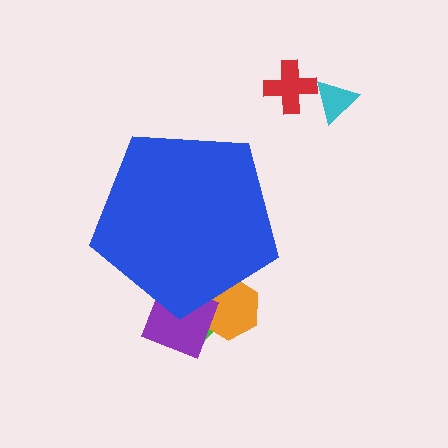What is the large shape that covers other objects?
A blue pentagon.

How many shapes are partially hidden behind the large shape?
3 shapes are partially hidden.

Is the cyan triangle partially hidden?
No, the cyan triangle is fully visible.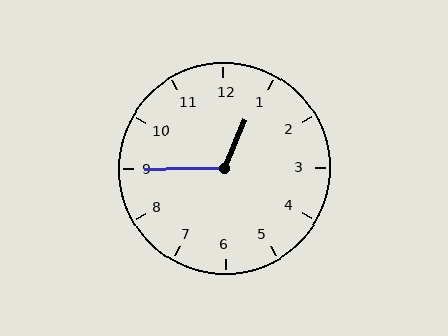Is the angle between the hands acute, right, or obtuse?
It is obtuse.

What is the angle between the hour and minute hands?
Approximately 112 degrees.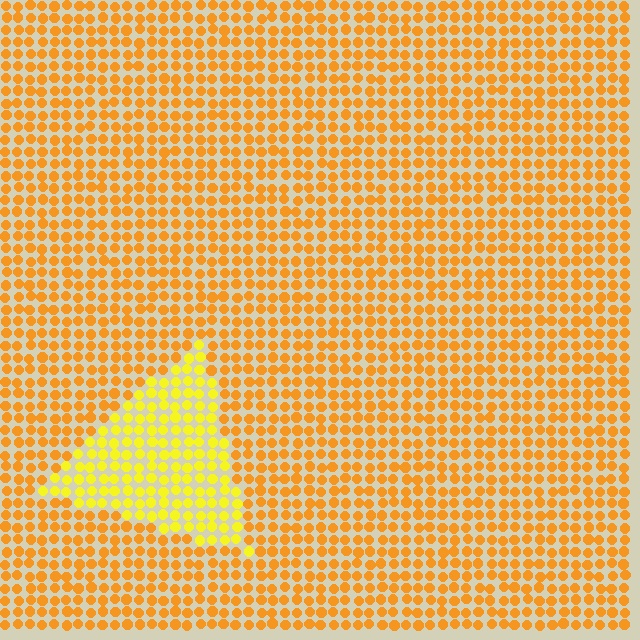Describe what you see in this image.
The image is filled with small orange elements in a uniform arrangement. A triangle-shaped region is visible where the elements are tinted to a slightly different hue, forming a subtle color boundary.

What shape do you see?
I see a triangle.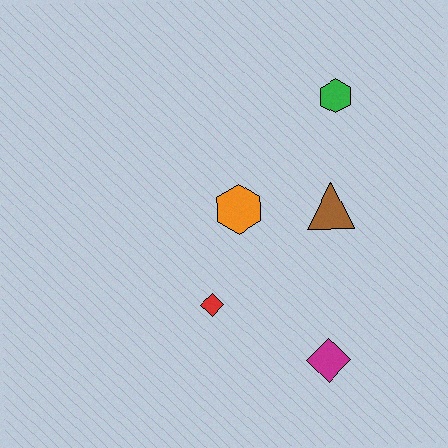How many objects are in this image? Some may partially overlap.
There are 5 objects.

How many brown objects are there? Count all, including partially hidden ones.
There is 1 brown object.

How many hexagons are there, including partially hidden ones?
There are 2 hexagons.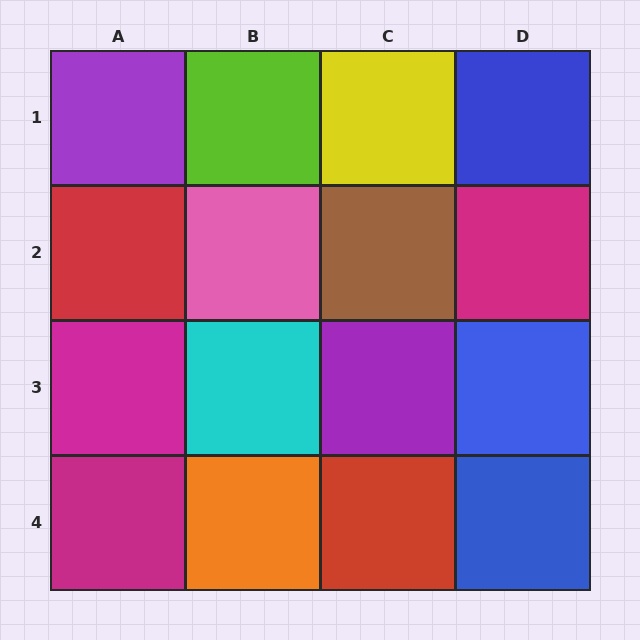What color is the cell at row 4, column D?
Blue.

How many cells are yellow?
1 cell is yellow.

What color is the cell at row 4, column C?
Red.